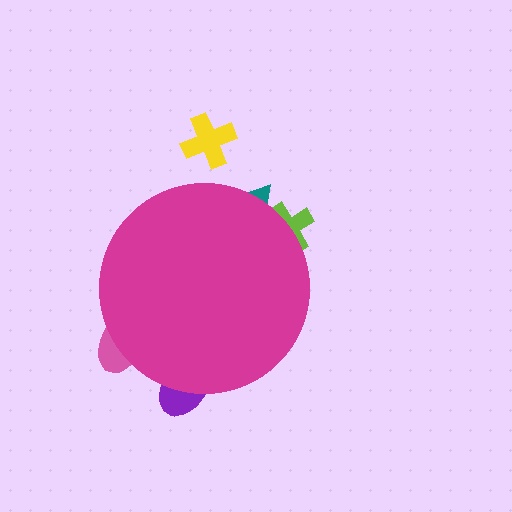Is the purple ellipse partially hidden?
Yes, the purple ellipse is partially hidden behind the magenta circle.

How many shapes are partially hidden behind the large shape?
4 shapes are partially hidden.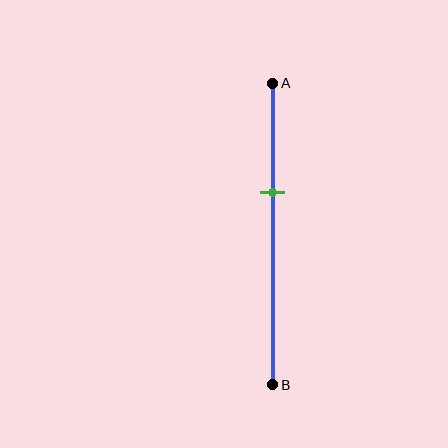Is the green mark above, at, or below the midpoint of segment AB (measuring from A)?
The green mark is above the midpoint of segment AB.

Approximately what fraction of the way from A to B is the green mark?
The green mark is approximately 35% of the way from A to B.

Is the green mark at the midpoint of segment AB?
No, the mark is at about 35% from A, not at the 50% midpoint.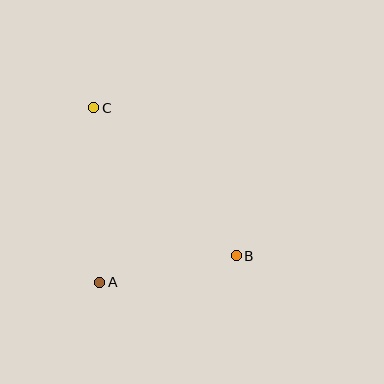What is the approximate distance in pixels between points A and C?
The distance between A and C is approximately 175 pixels.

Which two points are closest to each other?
Points A and B are closest to each other.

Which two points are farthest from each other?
Points B and C are farthest from each other.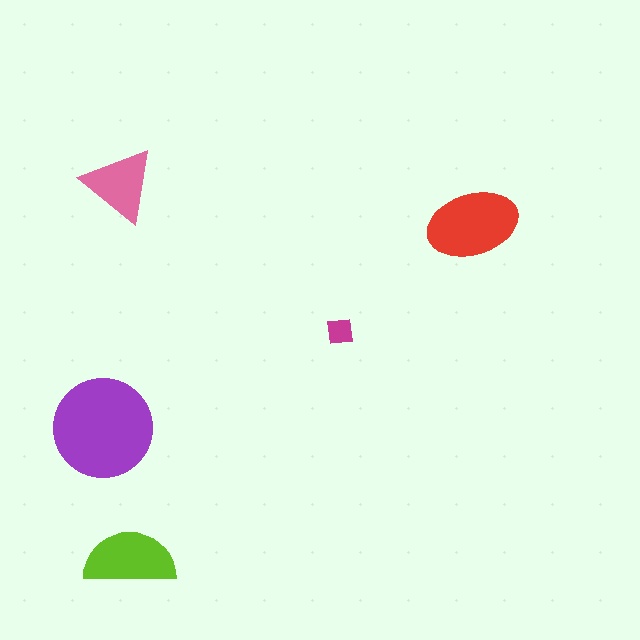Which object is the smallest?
The magenta square.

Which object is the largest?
The purple circle.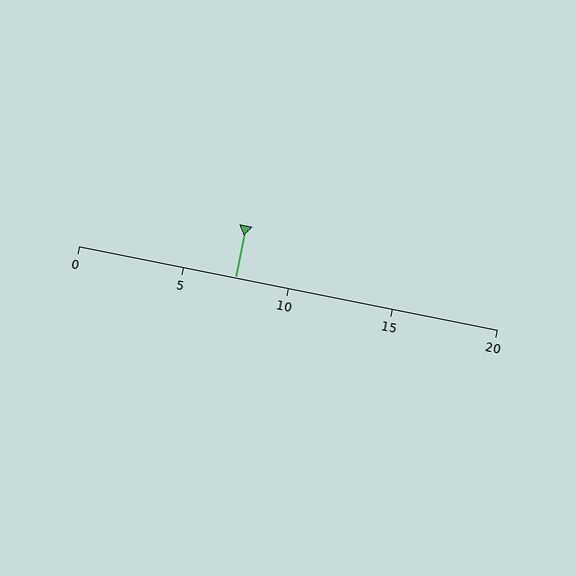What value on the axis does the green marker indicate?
The marker indicates approximately 7.5.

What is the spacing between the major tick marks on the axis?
The major ticks are spaced 5 apart.